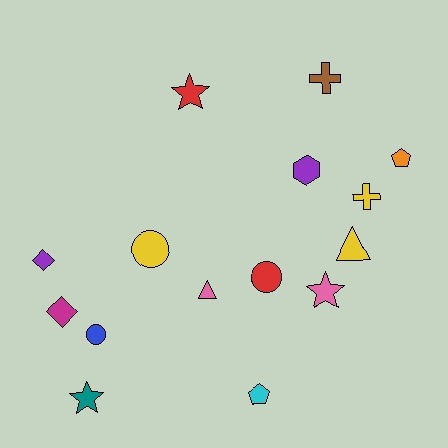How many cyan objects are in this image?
There is 1 cyan object.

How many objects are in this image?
There are 15 objects.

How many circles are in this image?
There are 3 circles.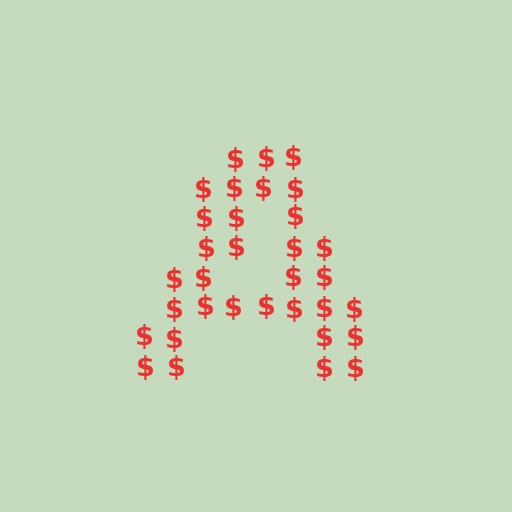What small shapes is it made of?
It is made of small dollar signs.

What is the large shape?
The large shape is the letter A.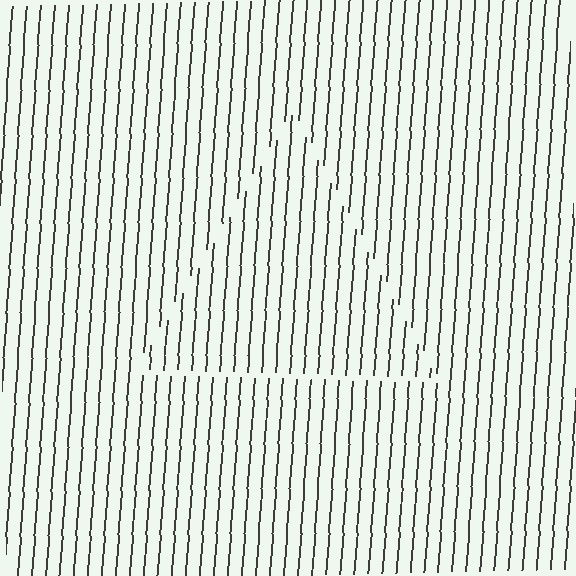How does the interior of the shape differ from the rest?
The interior of the shape contains the same grating, shifted by half a period — the contour is defined by the phase discontinuity where line-ends from the inner and outer gratings abut.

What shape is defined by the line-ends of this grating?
An illusory triangle. The interior of the shape contains the same grating, shifted by half a period — the contour is defined by the phase discontinuity where line-ends from the inner and outer gratings abut.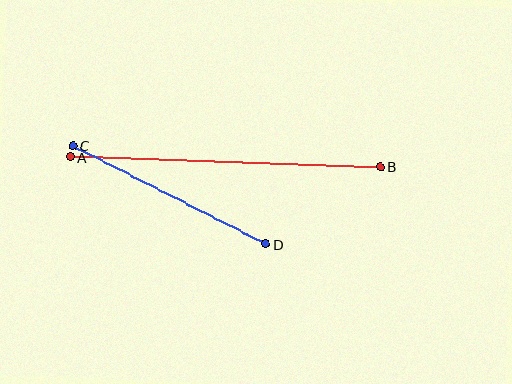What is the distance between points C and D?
The distance is approximately 217 pixels.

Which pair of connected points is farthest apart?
Points A and B are farthest apart.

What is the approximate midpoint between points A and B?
The midpoint is at approximately (225, 162) pixels.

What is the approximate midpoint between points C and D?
The midpoint is at approximately (169, 195) pixels.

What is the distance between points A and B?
The distance is approximately 310 pixels.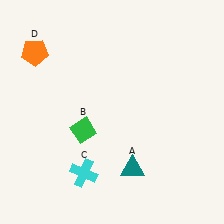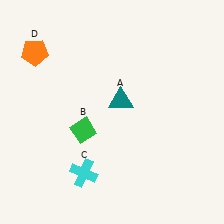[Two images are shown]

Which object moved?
The teal triangle (A) moved up.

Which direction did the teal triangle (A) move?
The teal triangle (A) moved up.